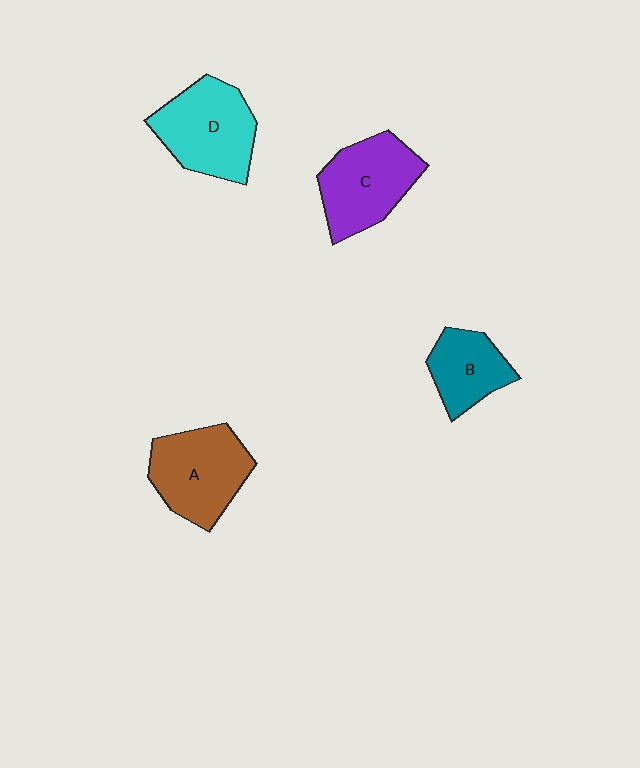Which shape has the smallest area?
Shape B (teal).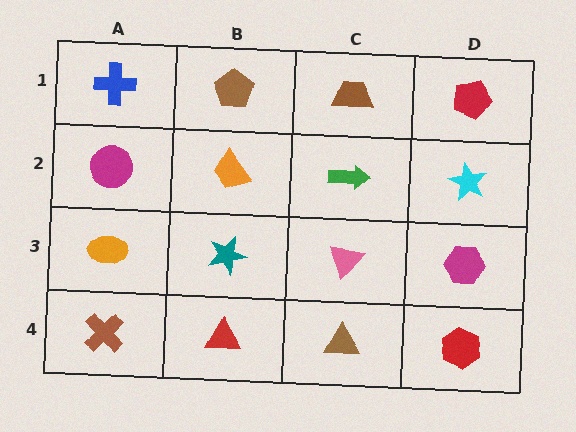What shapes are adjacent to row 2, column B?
A brown pentagon (row 1, column B), a teal star (row 3, column B), a magenta circle (row 2, column A), a green arrow (row 2, column C).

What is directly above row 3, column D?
A cyan star.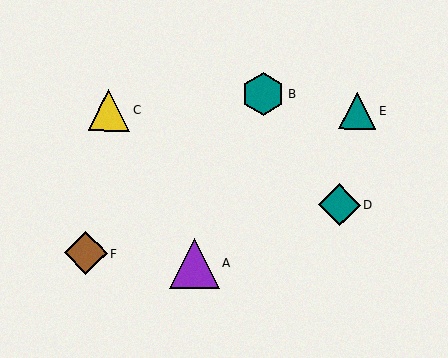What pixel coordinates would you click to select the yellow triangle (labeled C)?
Click at (109, 110) to select the yellow triangle C.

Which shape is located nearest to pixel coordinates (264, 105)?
The teal hexagon (labeled B) at (263, 94) is nearest to that location.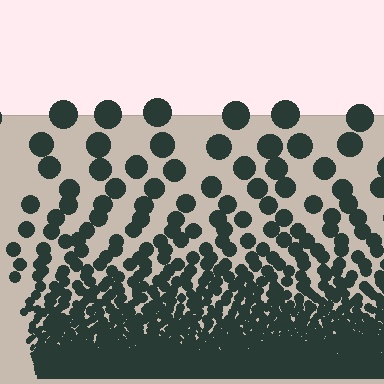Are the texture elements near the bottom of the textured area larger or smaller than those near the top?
Smaller. The gradient is inverted — elements near the bottom are smaller and denser.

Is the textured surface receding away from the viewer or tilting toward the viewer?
The surface appears to tilt toward the viewer. Texture elements get larger and sparser toward the top.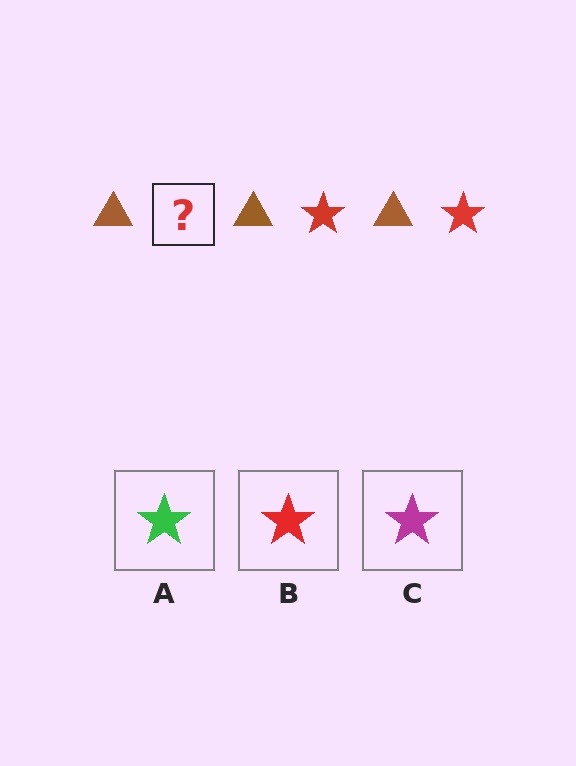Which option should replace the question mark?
Option B.